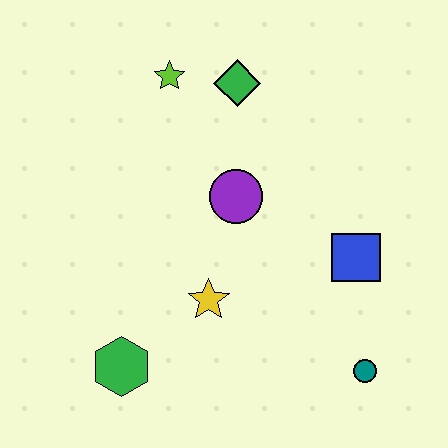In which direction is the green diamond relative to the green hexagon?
The green diamond is above the green hexagon.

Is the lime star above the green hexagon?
Yes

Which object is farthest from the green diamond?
The teal circle is farthest from the green diamond.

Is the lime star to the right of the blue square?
No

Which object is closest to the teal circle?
The blue square is closest to the teal circle.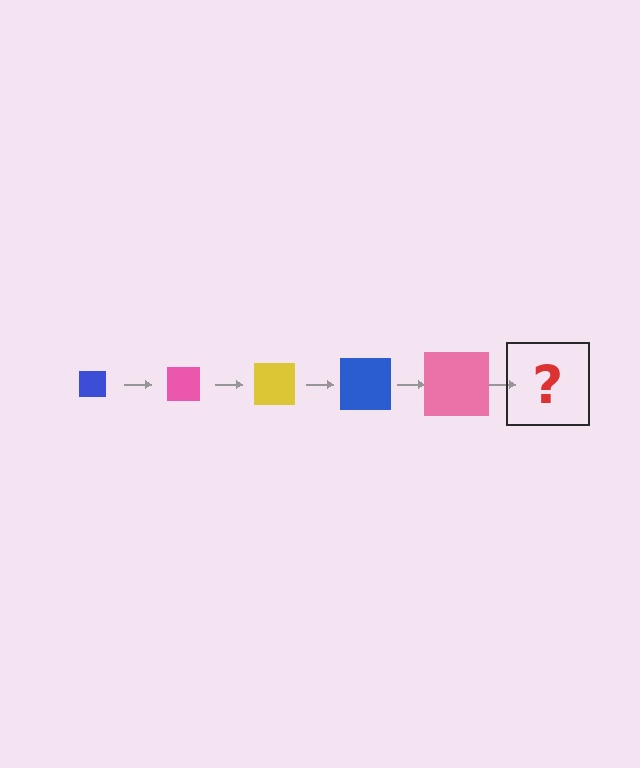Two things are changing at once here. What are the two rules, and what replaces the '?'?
The two rules are that the square grows larger each step and the color cycles through blue, pink, and yellow. The '?' should be a yellow square, larger than the previous one.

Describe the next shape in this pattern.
It should be a yellow square, larger than the previous one.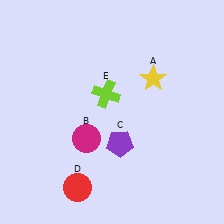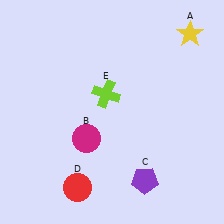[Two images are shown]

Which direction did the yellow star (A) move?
The yellow star (A) moved up.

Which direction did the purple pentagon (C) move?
The purple pentagon (C) moved down.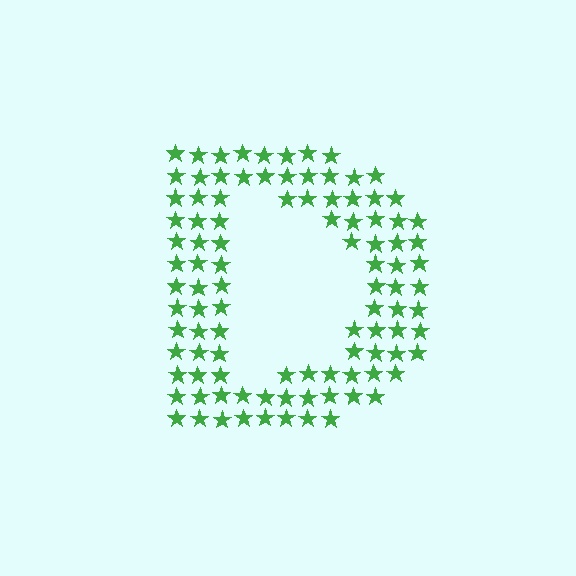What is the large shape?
The large shape is the letter D.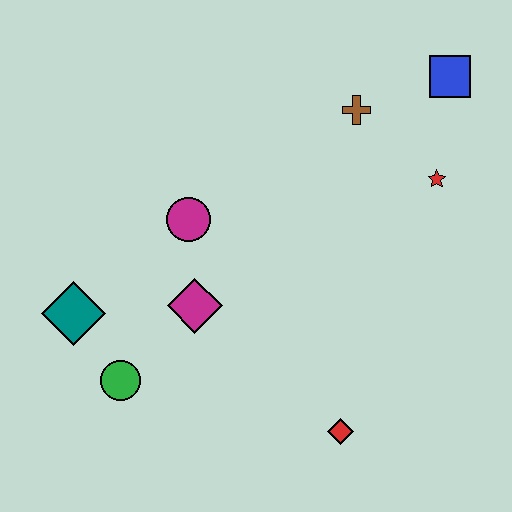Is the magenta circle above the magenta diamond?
Yes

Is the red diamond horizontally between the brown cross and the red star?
No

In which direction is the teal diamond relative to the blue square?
The teal diamond is to the left of the blue square.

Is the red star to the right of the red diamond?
Yes